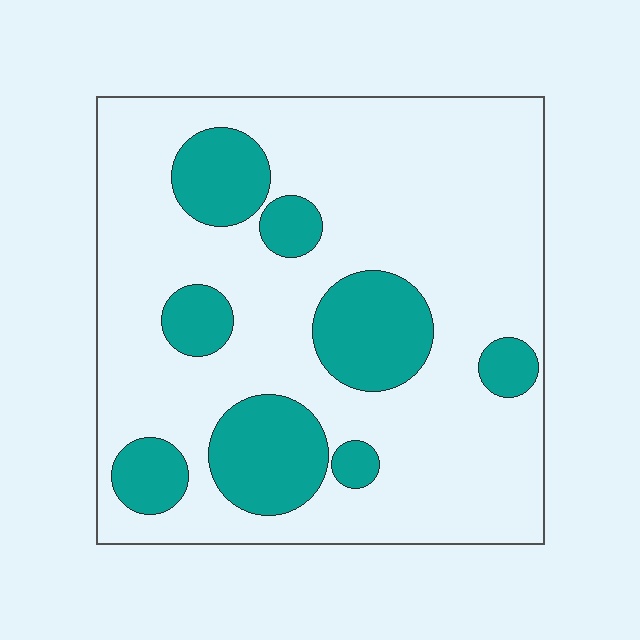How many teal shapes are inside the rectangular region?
8.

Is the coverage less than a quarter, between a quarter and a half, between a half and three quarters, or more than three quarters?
Less than a quarter.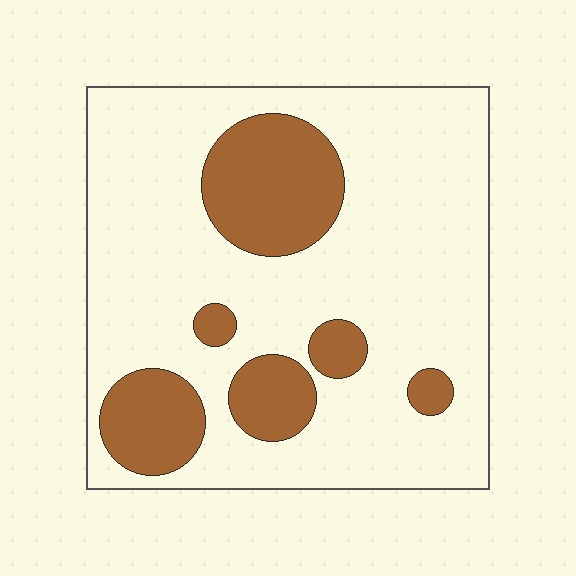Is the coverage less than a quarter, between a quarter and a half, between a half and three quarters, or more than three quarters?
Less than a quarter.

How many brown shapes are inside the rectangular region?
6.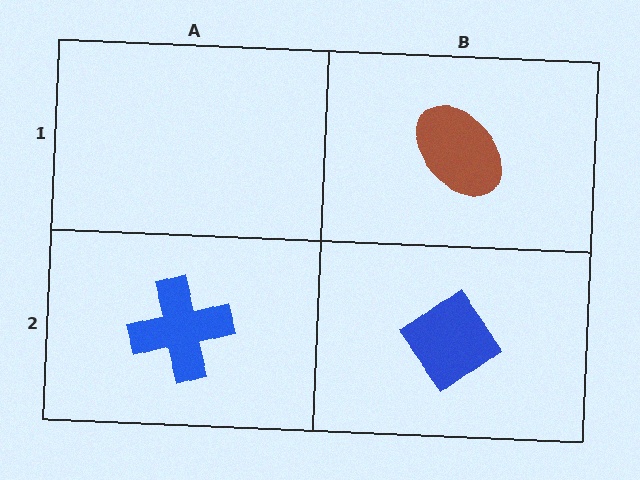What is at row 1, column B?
A brown ellipse.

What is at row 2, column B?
A blue diamond.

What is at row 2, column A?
A blue cross.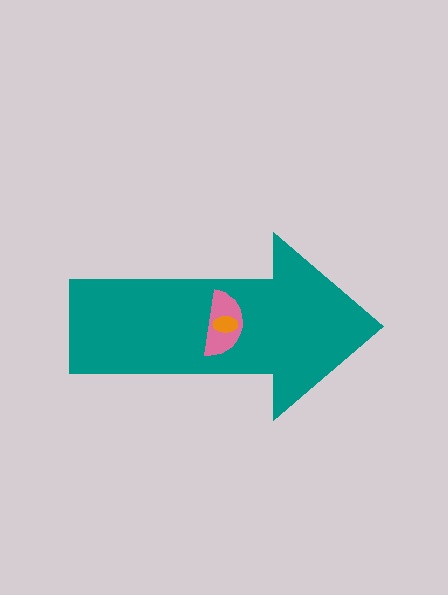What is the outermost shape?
The teal arrow.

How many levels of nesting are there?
3.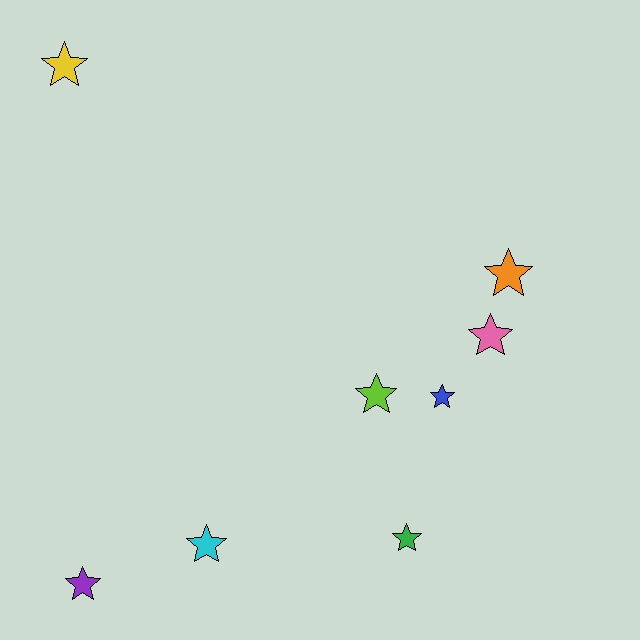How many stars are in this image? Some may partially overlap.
There are 8 stars.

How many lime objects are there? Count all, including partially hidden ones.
There is 1 lime object.